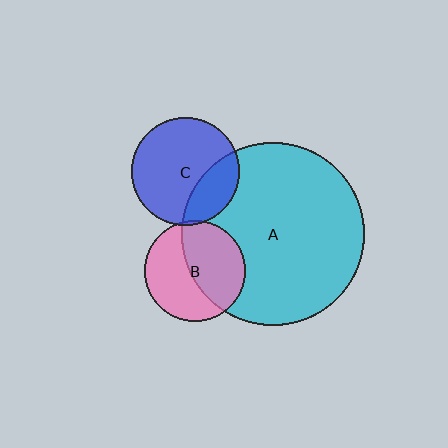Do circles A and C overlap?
Yes.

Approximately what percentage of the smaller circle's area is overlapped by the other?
Approximately 25%.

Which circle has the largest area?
Circle A (cyan).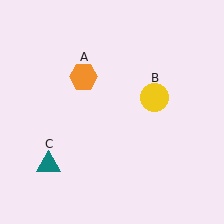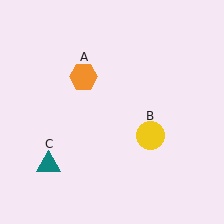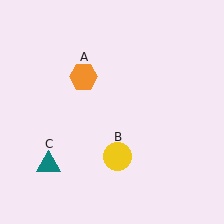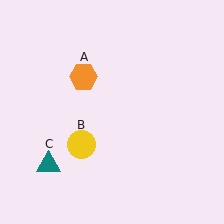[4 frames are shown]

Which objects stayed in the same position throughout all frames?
Orange hexagon (object A) and teal triangle (object C) remained stationary.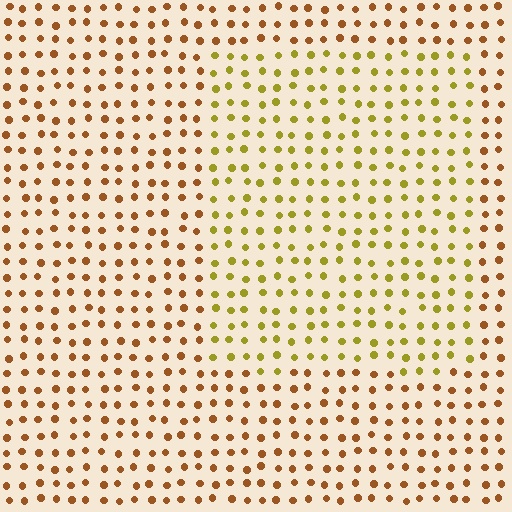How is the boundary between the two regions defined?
The boundary is defined purely by a slight shift in hue (about 35 degrees). Spacing, size, and orientation are identical on both sides.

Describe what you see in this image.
The image is filled with small brown elements in a uniform arrangement. A rectangle-shaped region is visible where the elements are tinted to a slightly different hue, forming a subtle color boundary.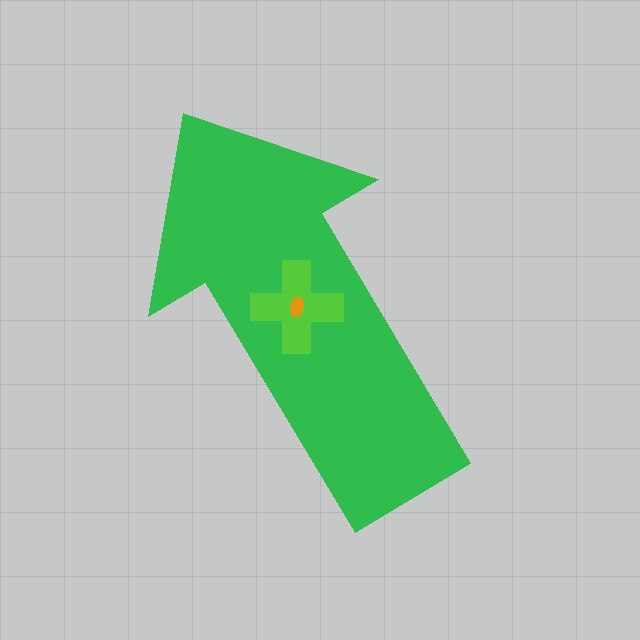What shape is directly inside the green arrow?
The lime cross.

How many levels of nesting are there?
3.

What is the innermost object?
The orange ellipse.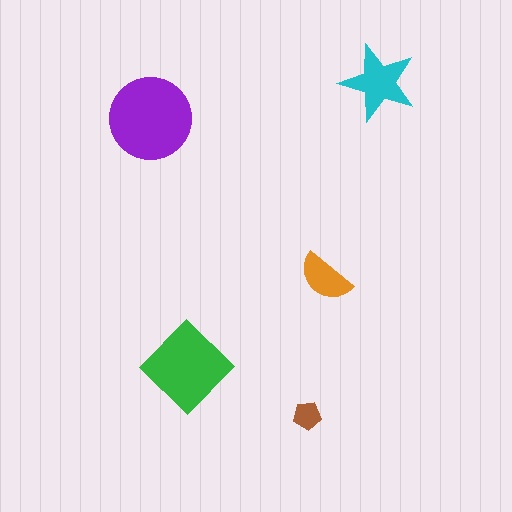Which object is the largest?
The purple circle.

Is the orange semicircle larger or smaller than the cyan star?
Smaller.